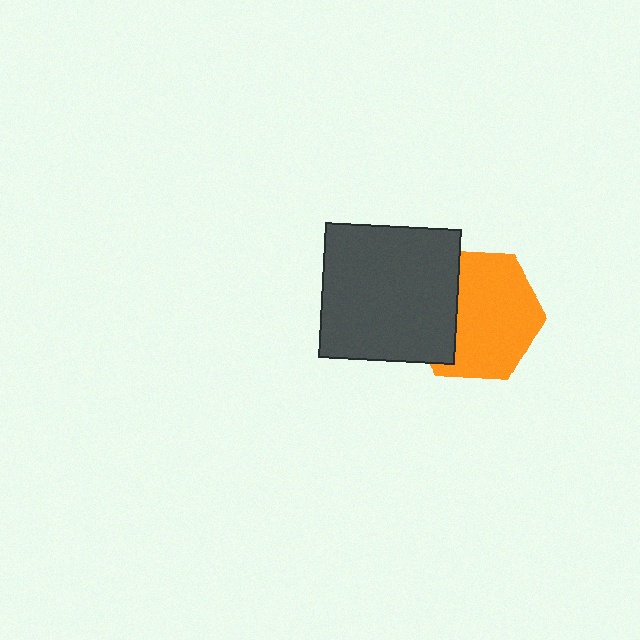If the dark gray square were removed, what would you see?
You would see the complete orange hexagon.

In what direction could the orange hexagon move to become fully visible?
The orange hexagon could move right. That would shift it out from behind the dark gray square entirely.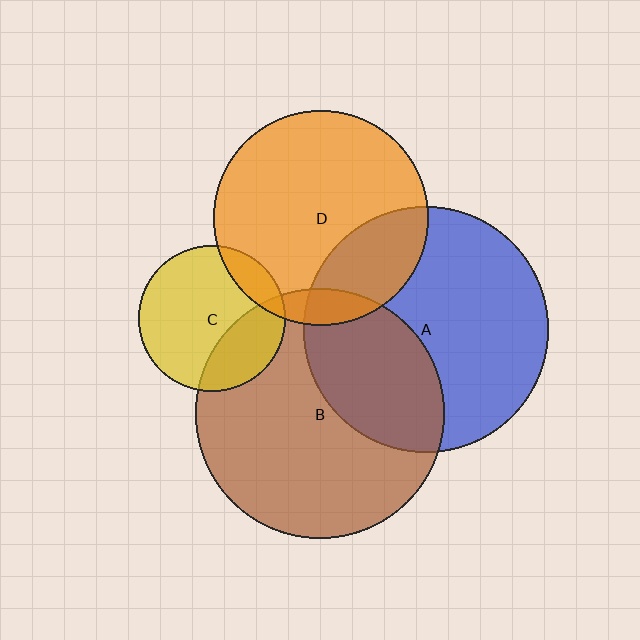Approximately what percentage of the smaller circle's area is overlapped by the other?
Approximately 30%.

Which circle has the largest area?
Circle B (brown).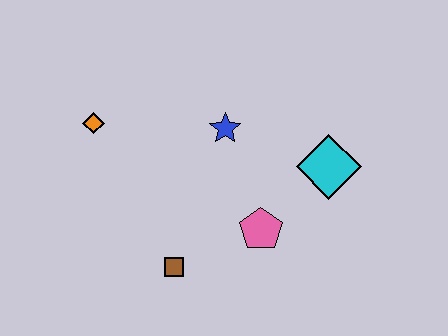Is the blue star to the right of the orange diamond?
Yes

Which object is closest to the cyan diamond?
The pink pentagon is closest to the cyan diamond.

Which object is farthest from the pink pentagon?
The orange diamond is farthest from the pink pentagon.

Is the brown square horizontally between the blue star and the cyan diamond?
No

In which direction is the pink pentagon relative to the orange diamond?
The pink pentagon is to the right of the orange diamond.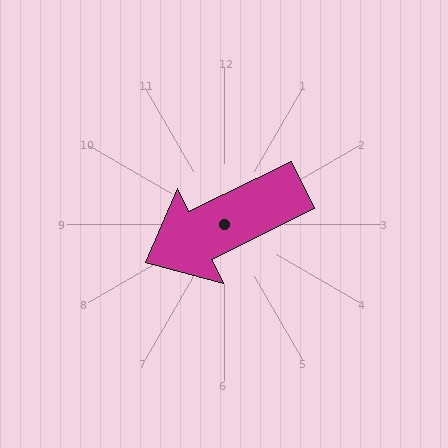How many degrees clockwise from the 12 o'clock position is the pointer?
Approximately 244 degrees.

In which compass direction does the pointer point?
Southwest.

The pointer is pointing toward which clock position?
Roughly 8 o'clock.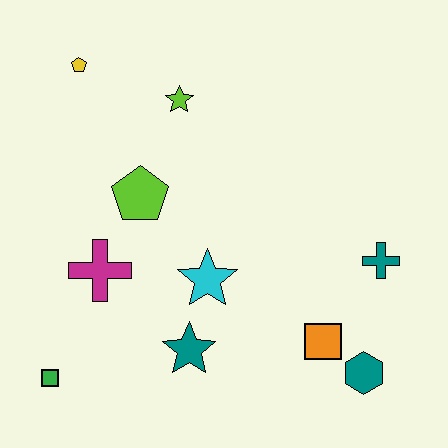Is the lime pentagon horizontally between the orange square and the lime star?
No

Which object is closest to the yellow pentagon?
The lime star is closest to the yellow pentagon.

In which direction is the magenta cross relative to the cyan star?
The magenta cross is to the left of the cyan star.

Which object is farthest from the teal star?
The yellow pentagon is farthest from the teal star.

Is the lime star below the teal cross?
No